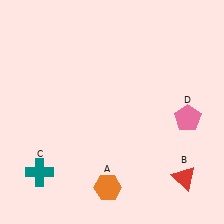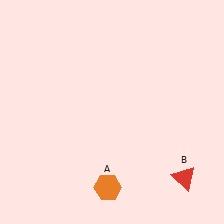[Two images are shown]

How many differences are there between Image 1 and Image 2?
There are 2 differences between the two images.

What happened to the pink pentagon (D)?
The pink pentagon (D) was removed in Image 2. It was in the bottom-right area of Image 1.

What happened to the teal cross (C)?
The teal cross (C) was removed in Image 2. It was in the bottom-left area of Image 1.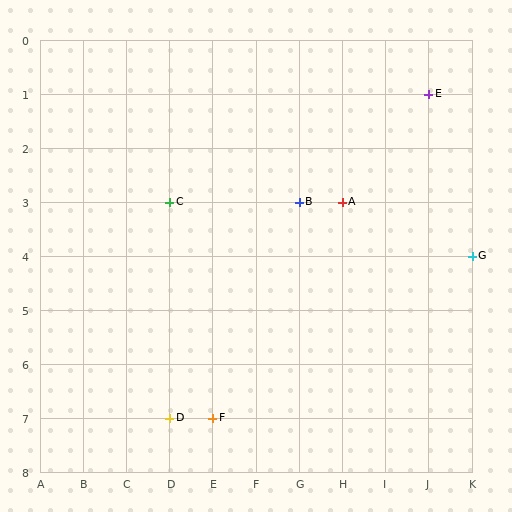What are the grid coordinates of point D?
Point D is at grid coordinates (D, 7).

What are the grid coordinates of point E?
Point E is at grid coordinates (J, 1).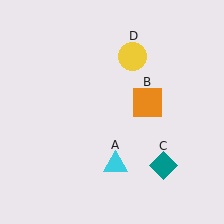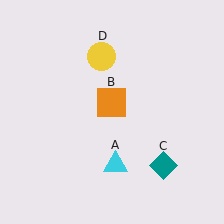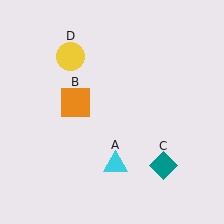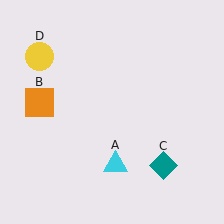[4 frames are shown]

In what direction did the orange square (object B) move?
The orange square (object B) moved left.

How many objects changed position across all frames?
2 objects changed position: orange square (object B), yellow circle (object D).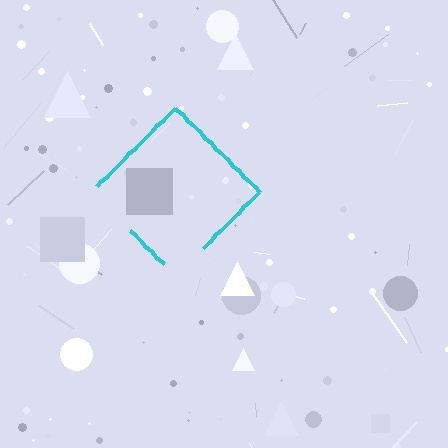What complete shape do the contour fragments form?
The contour fragments form a diamond.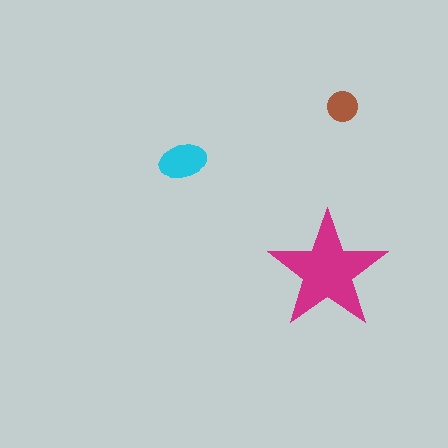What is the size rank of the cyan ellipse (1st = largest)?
2nd.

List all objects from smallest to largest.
The brown circle, the cyan ellipse, the magenta star.